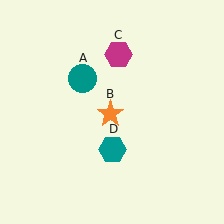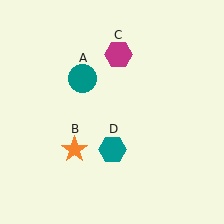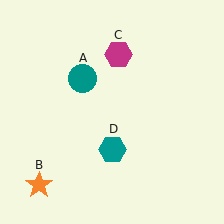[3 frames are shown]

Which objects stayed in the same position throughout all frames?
Teal circle (object A) and magenta hexagon (object C) and teal hexagon (object D) remained stationary.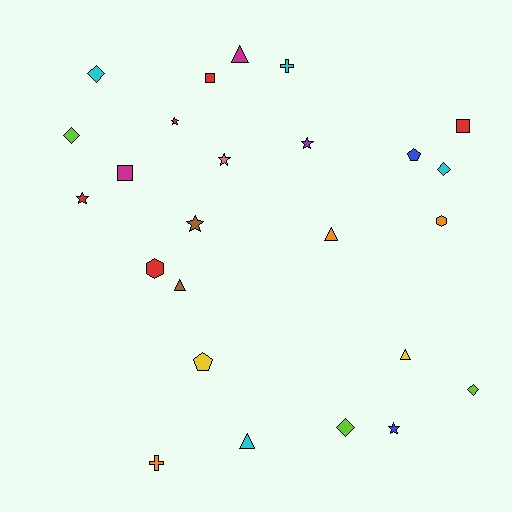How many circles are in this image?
There are no circles.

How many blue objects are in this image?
There are 2 blue objects.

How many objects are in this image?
There are 25 objects.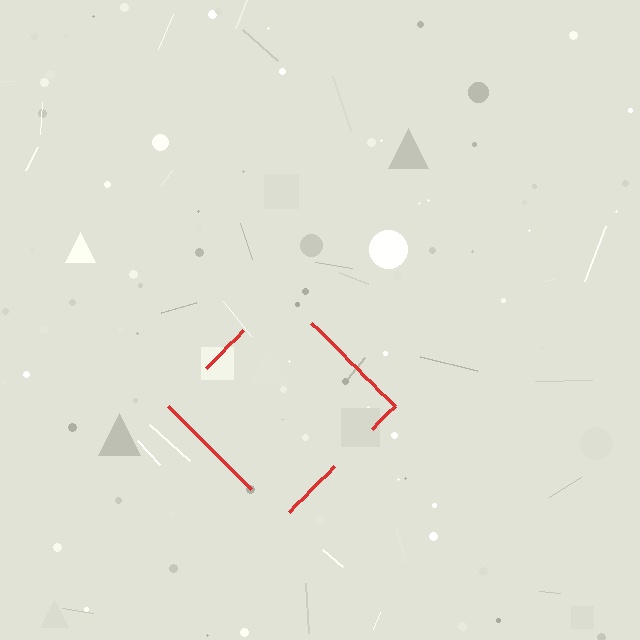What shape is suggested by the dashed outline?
The dashed outline suggests a diamond.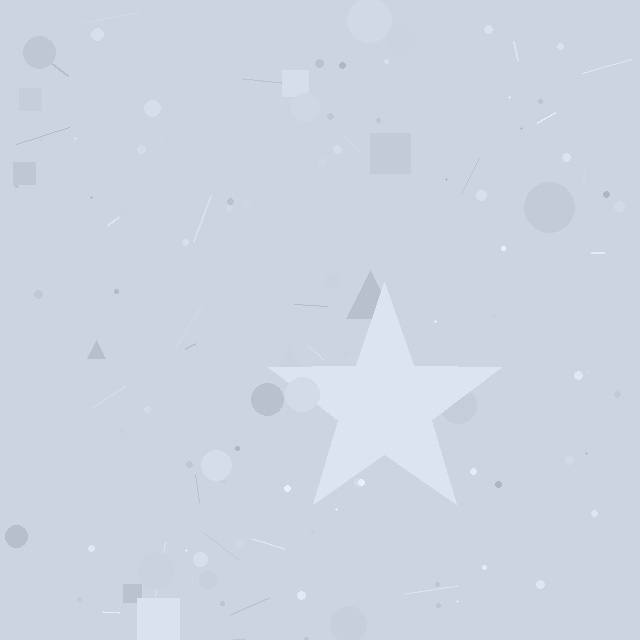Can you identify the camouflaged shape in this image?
The camouflaged shape is a star.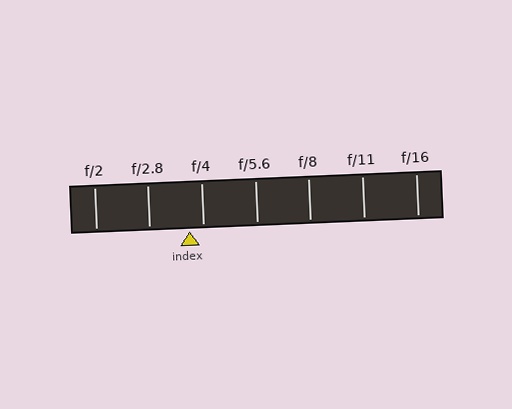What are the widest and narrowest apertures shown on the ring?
The widest aperture shown is f/2 and the narrowest is f/16.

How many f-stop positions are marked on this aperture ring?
There are 7 f-stop positions marked.